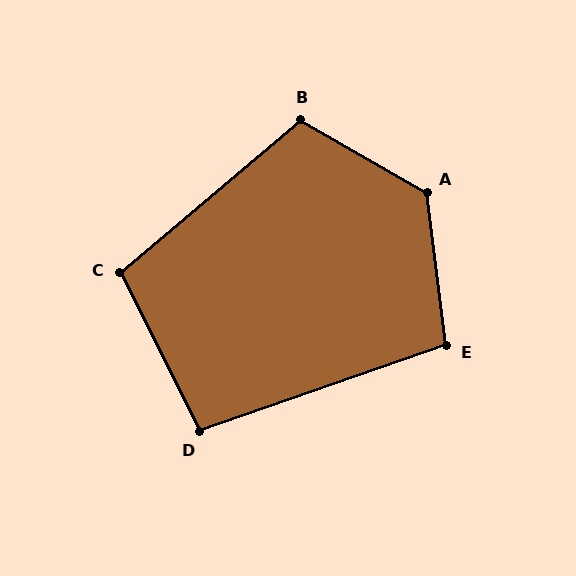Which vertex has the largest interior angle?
A, at approximately 127 degrees.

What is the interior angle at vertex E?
Approximately 102 degrees (obtuse).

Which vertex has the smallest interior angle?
D, at approximately 97 degrees.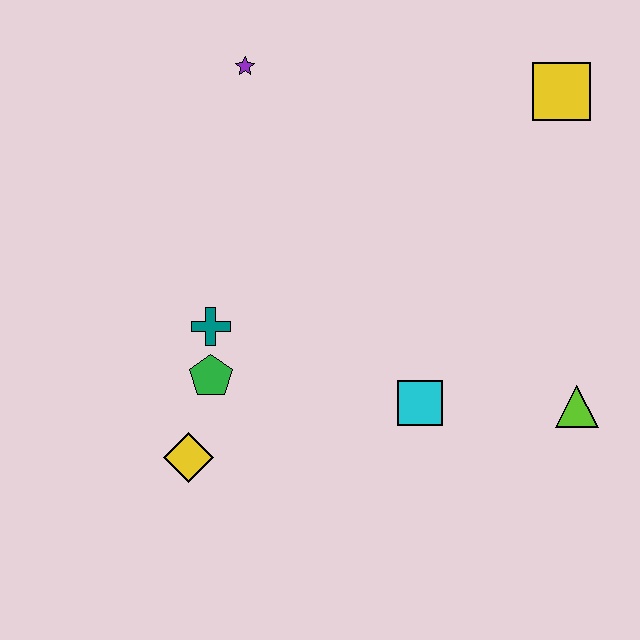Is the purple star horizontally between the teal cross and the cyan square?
Yes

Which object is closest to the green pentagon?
The teal cross is closest to the green pentagon.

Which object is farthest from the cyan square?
The purple star is farthest from the cyan square.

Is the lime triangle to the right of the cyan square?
Yes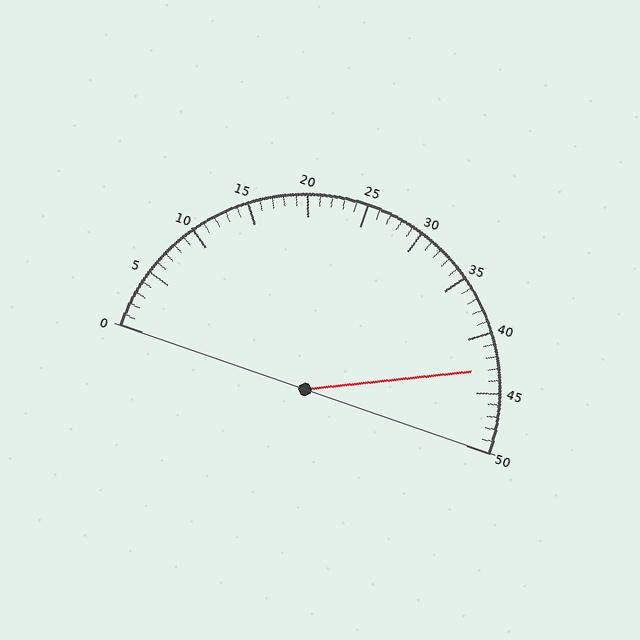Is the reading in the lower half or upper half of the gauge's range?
The reading is in the upper half of the range (0 to 50).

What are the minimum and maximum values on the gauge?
The gauge ranges from 0 to 50.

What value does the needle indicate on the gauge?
The needle indicates approximately 43.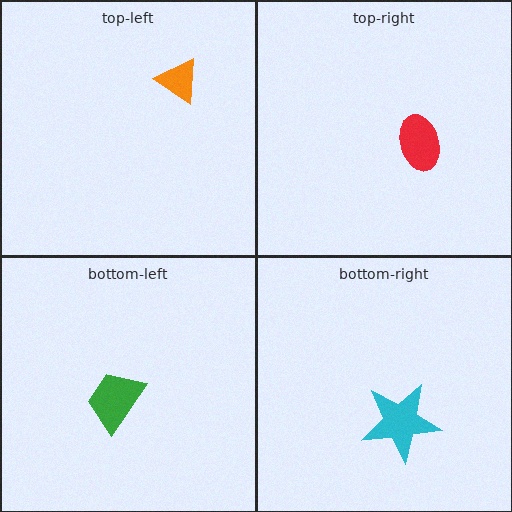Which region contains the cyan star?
The bottom-right region.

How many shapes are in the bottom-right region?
1.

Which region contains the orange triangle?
The top-left region.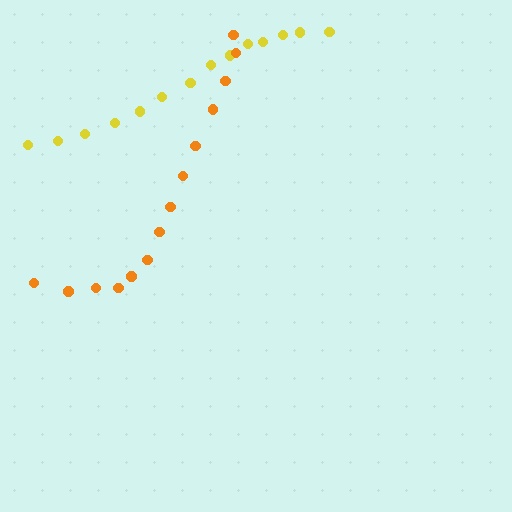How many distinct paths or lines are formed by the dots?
There are 2 distinct paths.